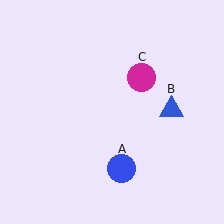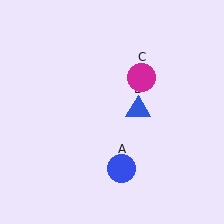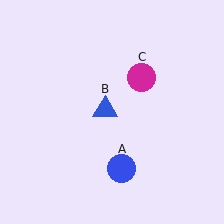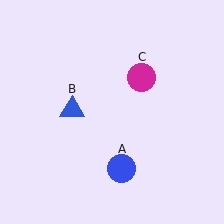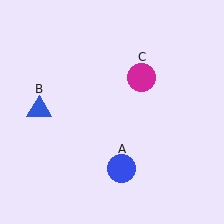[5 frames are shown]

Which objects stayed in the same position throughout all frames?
Blue circle (object A) and magenta circle (object C) remained stationary.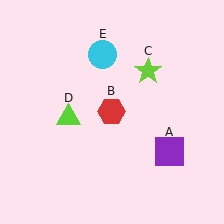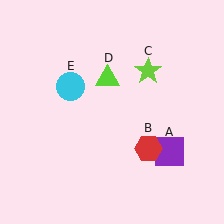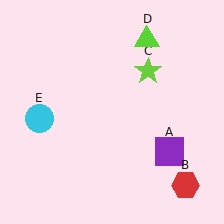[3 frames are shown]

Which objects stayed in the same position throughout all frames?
Purple square (object A) and lime star (object C) remained stationary.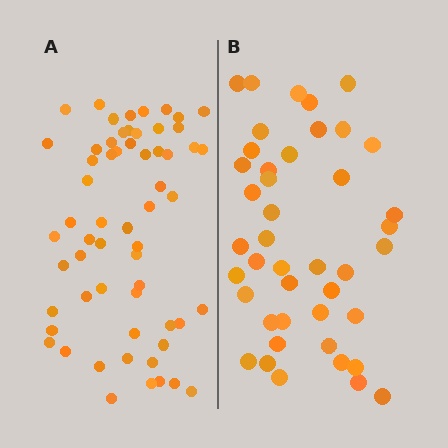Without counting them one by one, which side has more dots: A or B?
Region A (the left region) has more dots.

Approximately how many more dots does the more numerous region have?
Region A has approximately 15 more dots than region B.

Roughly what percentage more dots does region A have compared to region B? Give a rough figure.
About 40% more.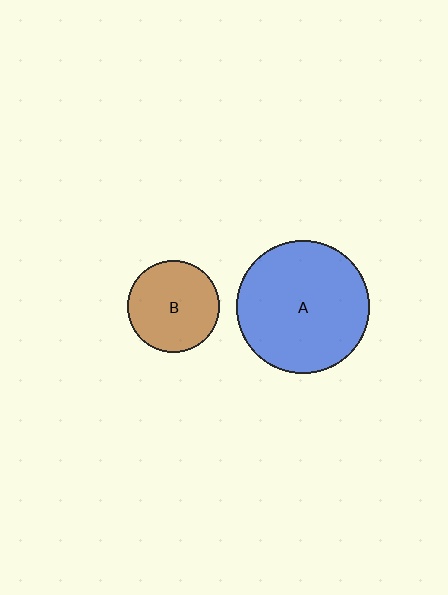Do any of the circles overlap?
No, none of the circles overlap.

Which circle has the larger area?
Circle A (blue).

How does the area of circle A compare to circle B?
Approximately 2.1 times.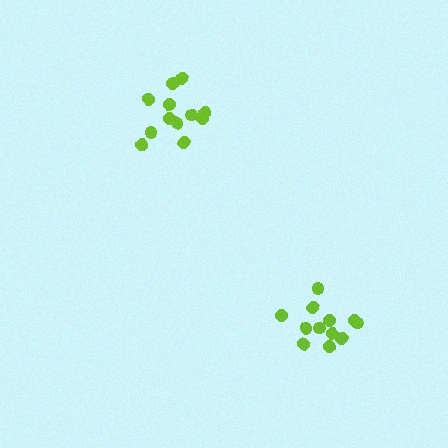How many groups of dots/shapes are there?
There are 2 groups.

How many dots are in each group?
Group 1: 12 dots, Group 2: 12 dots (24 total).